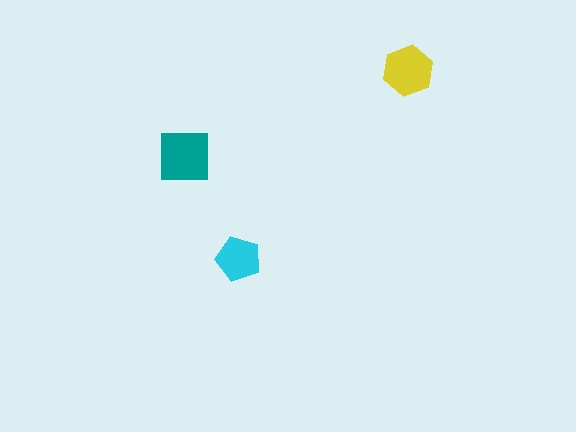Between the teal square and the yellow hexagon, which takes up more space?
The teal square.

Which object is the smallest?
The cyan pentagon.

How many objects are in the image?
There are 3 objects in the image.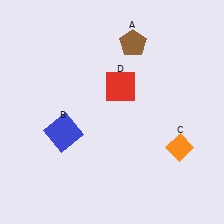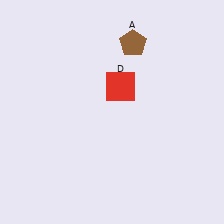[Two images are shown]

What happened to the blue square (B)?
The blue square (B) was removed in Image 2. It was in the bottom-left area of Image 1.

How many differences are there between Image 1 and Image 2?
There are 2 differences between the two images.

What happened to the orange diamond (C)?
The orange diamond (C) was removed in Image 2. It was in the bottom-right area of Image 1.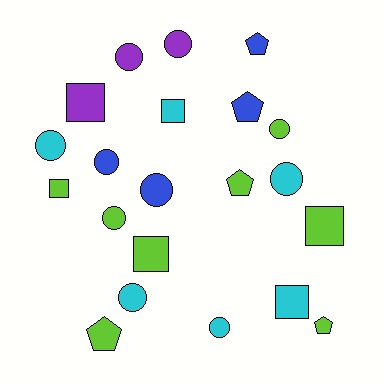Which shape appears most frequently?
Circle, with 10 objects.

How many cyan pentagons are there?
There are no cyan pentagons.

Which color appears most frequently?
Lime, with 8 objects.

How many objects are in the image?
There are 21 objects.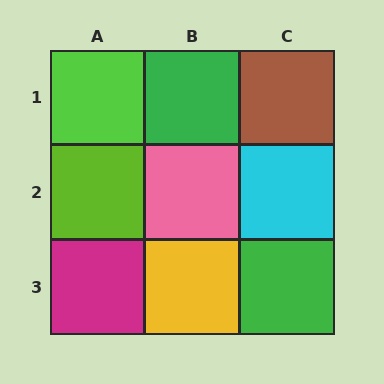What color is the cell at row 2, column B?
Pink.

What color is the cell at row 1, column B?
Green.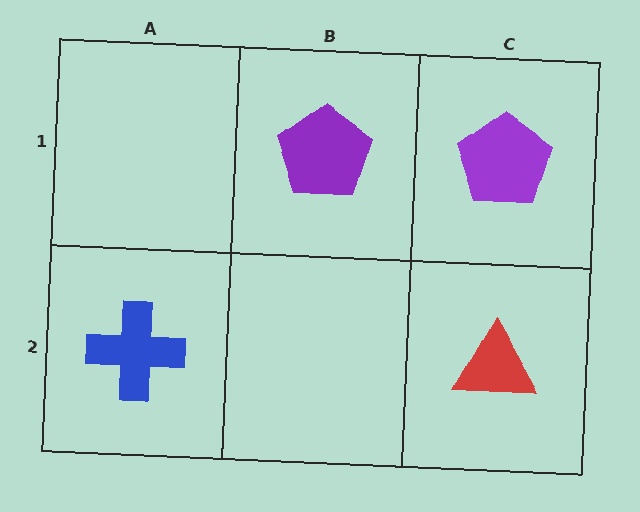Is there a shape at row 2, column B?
No, that cell is empty.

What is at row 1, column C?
A purple pentagon.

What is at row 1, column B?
A purple pentagon.